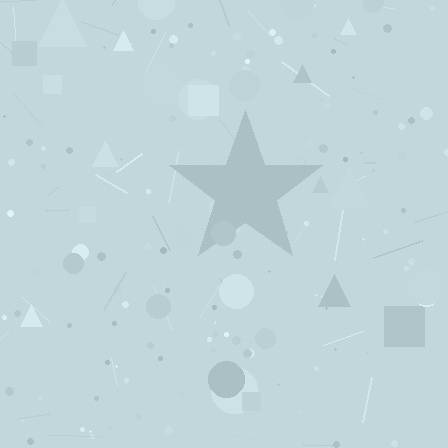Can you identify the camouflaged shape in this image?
The camouflaged shape is a star.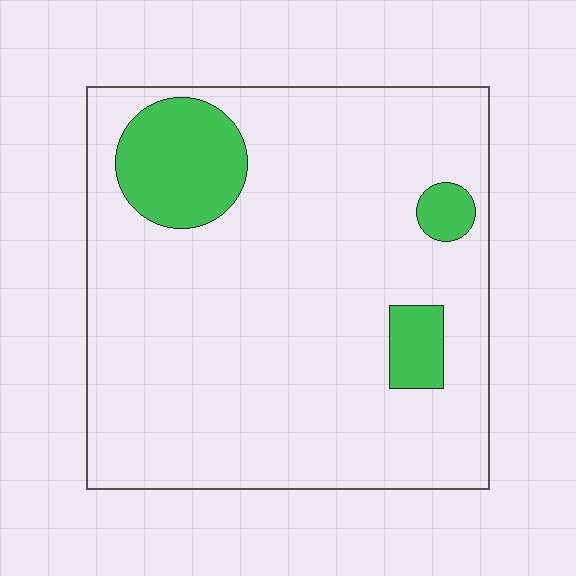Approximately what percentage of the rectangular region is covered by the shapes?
Approximately 15%.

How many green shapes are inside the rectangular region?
3.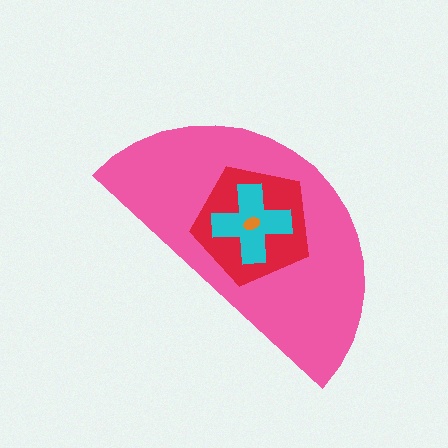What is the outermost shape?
The pink semicircle.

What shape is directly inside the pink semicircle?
The red pentagon.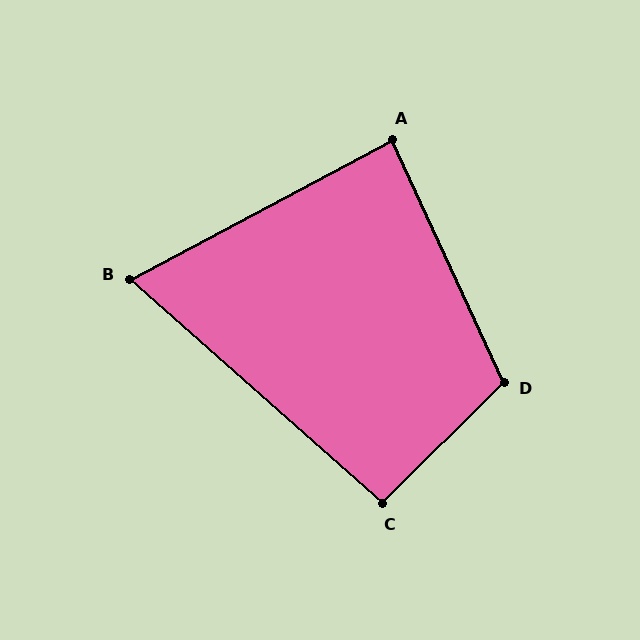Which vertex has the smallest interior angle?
B, at approximately 70 degrees.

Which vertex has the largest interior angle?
D, at approximately 110 degrees.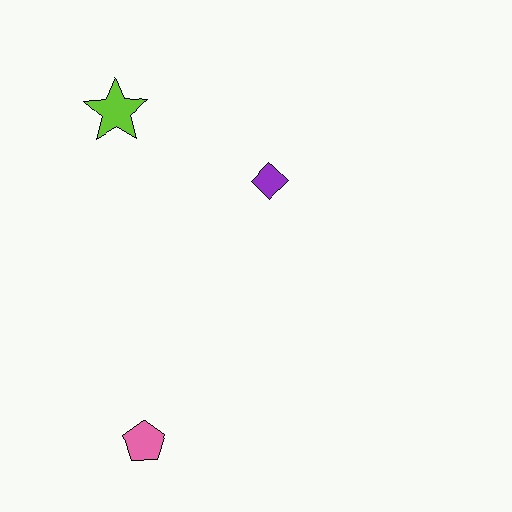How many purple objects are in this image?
There is 1 purple object.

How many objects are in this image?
There are 3 objects.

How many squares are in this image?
There are no squares.